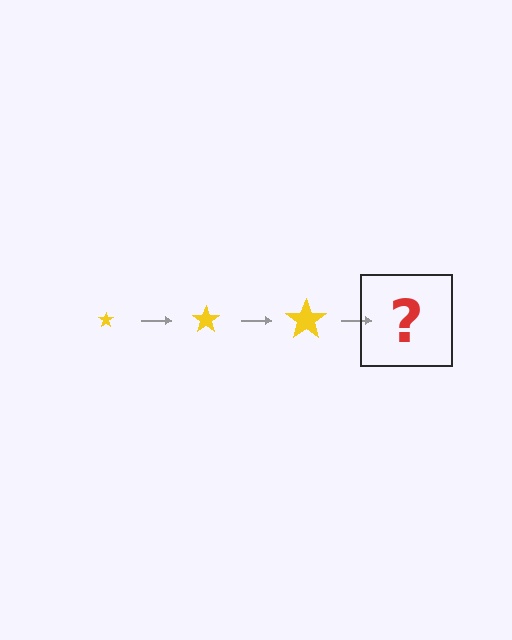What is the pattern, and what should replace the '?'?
The pattern is that the star gets progressively larger each step. The '?' should be a yellow star, larger than the previous one.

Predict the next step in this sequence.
The next step is a yellow star, larger than the previous one.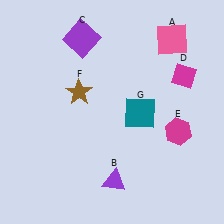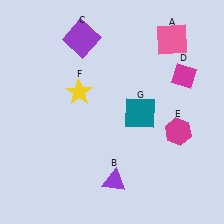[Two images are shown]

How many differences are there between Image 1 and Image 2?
There is 1 difference between the two images.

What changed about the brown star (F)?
In Image 1, F is brown. In Image 2, it changed to yellow.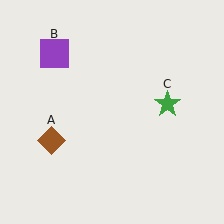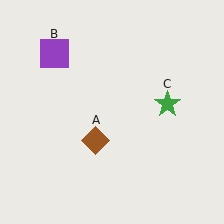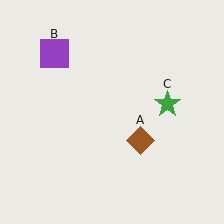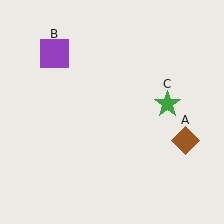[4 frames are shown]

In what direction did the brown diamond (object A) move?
The brown diamond (object A) moved right.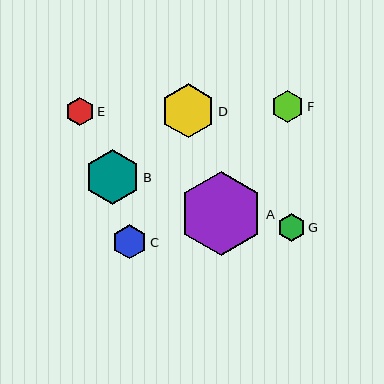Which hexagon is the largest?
Hexagon A is the largest with a size of approximately 84 pixels.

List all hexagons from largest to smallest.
From largest to smallest: A, B, D, C, F, E, G.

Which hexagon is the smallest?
Hexagon G is the smallest with a size of approximately 27 pixels.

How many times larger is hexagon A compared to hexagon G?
Hexagon A is approximately 3.0 times the size of hexagon G.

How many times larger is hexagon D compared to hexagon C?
Hexagon D is approximately 1.6 times the size of hexagon C.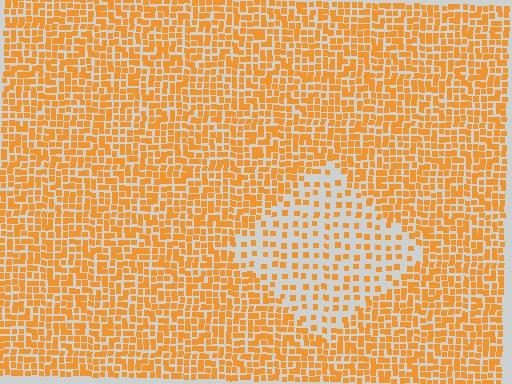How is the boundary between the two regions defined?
The boundary is defined by a change in element density (approximately 2.3x ratio). All elements are the same color, size, and shape.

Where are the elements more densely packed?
The elements are more densely packed outside the diamond boundary.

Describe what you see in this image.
The image contains small orange elements arranged at two different densities. A diamond-shaped region is visible where the elements are less densely packed than the surrounding area.